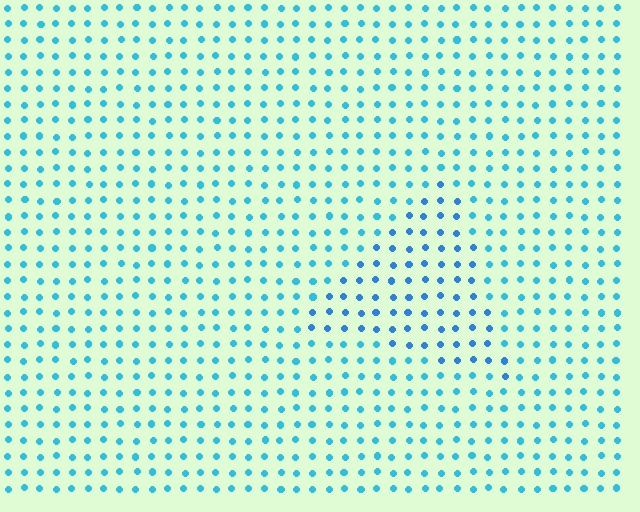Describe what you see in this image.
The image is filled with small cyan elements in a uniform arrangement. A triangle-shaped region is visible where the elements are tinted to a slightly different hue, forming a subtle color boundary.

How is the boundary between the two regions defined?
The boundary is defined purely by a slight shift in hue (about 21 degrees). Spacing, size, and orientation are identical on both sides.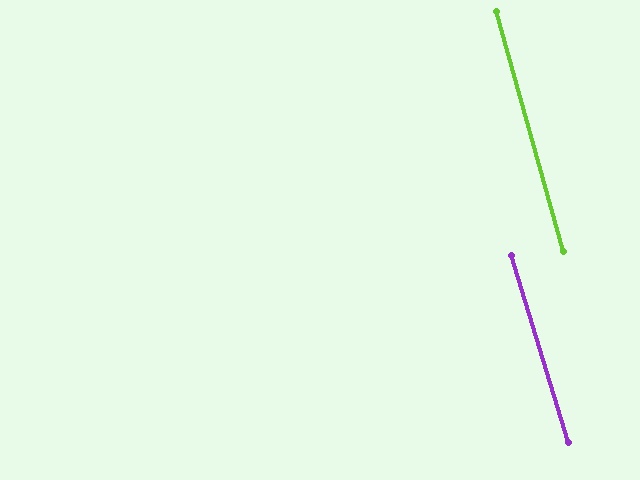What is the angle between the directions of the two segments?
Approximately 1 degree.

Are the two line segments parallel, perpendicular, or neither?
Parallel — their directions differ by only 1.5°.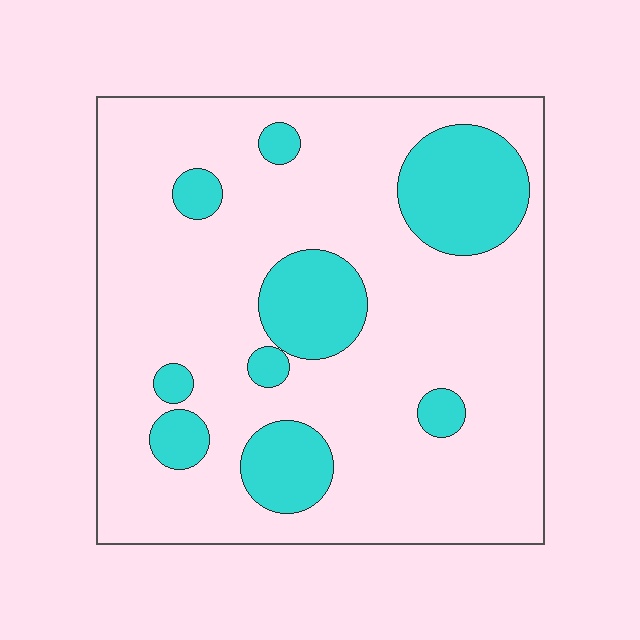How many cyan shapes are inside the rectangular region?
9.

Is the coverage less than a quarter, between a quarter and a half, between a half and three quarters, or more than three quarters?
Less than a quarter.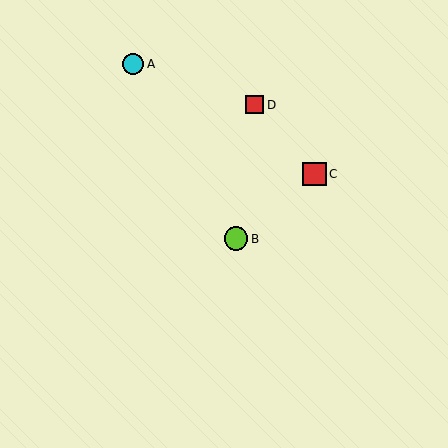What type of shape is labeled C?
Shape C is a red square.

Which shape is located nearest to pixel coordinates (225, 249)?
The lime circle (labeled B) at (236, 239) is nearest to that location.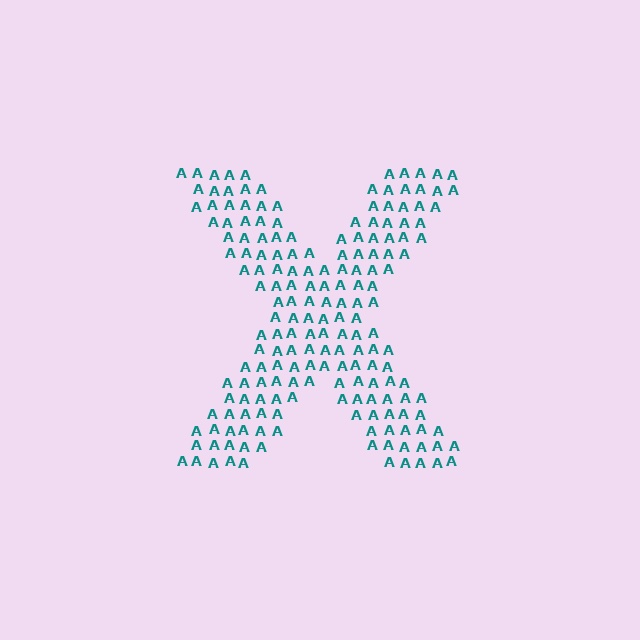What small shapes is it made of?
It is made of small letter A's.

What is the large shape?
The large shape is the letter X.